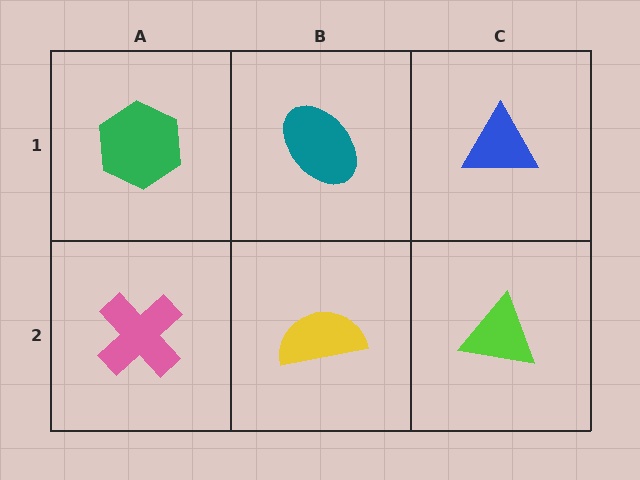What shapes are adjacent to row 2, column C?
A blue triangle (row 1, column C), a yellow semicircle (row 2, column B).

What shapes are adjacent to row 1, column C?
A lime triangle (row 2, column C), a teal ellipse (row 1, column B).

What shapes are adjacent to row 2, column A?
A green hexagon (row 1, column A), a yellow semicircle (row 2, column B).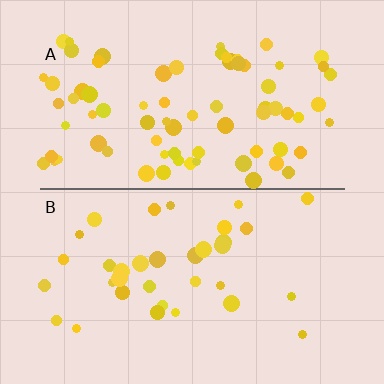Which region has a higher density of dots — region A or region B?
A (the top).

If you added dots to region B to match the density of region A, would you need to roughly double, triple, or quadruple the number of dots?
Approximately double.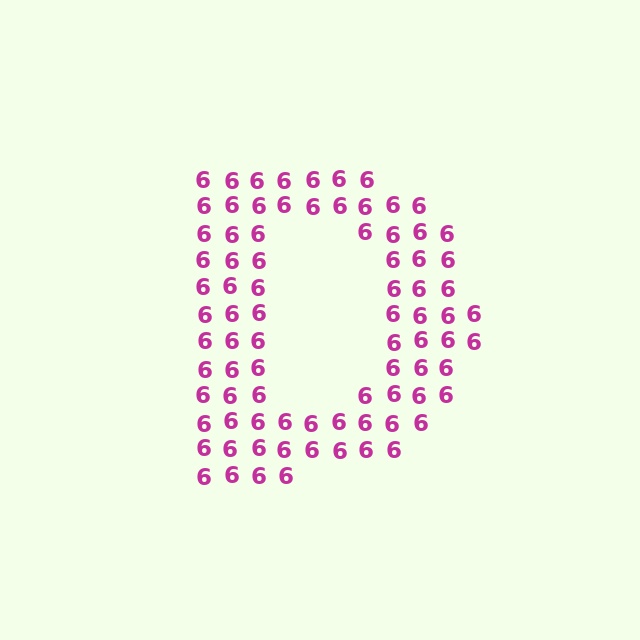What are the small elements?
The small elements are digit 6's.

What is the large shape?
The large shape is the letter D.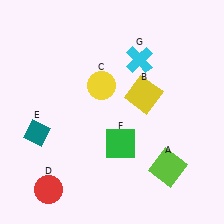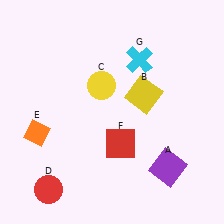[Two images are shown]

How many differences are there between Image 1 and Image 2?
There are 3 differences between the two images.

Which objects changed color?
A changed from lime to purple. E changed from teal to orange. F changed from green to red.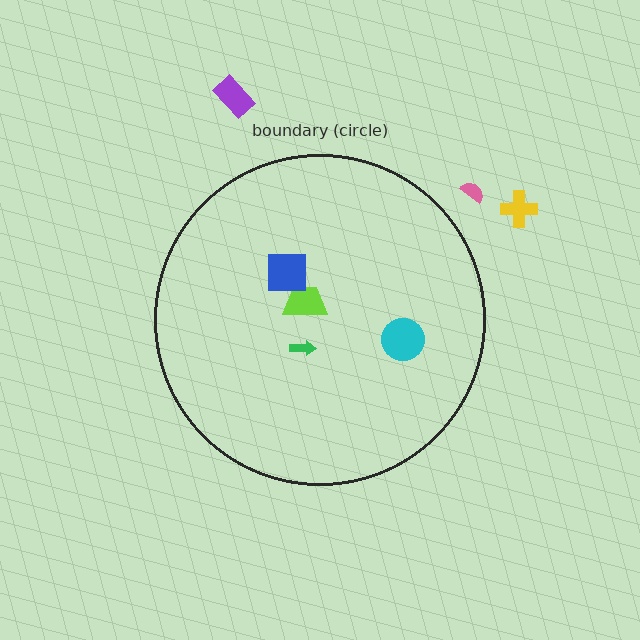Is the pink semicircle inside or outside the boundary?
Outside.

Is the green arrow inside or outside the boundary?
Inside.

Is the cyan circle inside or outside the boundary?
Inside.